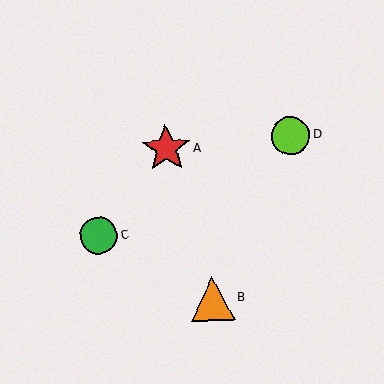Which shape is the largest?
The red star (labeled A) is the largest.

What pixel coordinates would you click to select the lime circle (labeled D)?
Click at (290, 136) to select the lime circle D.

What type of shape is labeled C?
Shape C is a green circle.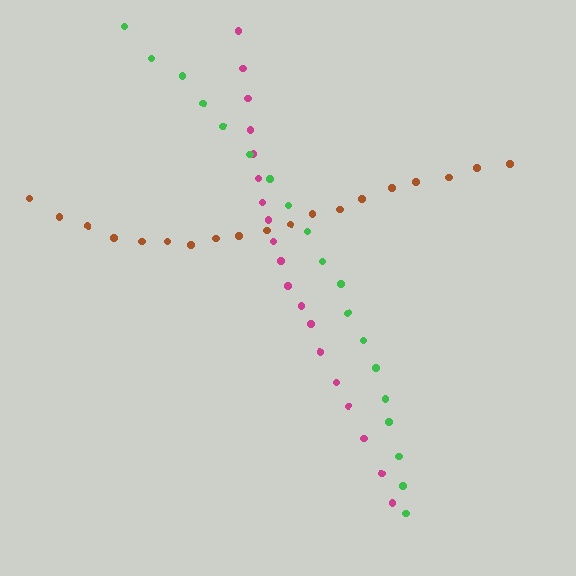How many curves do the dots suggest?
There are 3 distinct paths.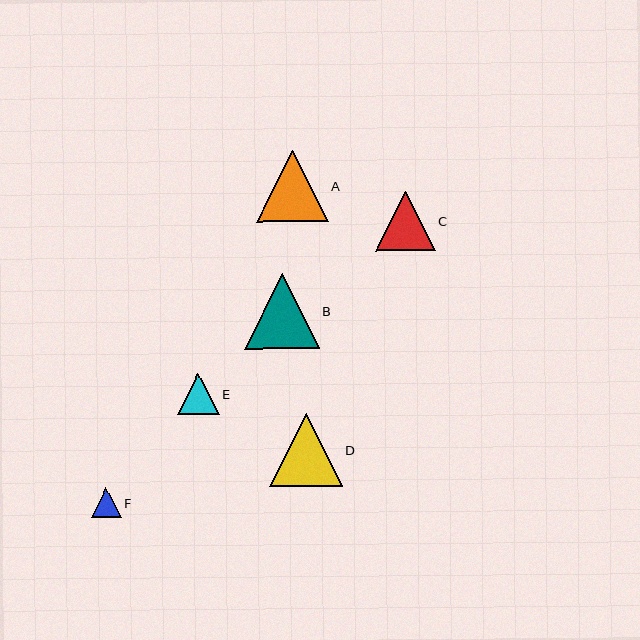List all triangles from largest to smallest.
From largest to smallest: B, D, A, C, E, F.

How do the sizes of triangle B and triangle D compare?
Triangle B and triangle D are approximately the same size.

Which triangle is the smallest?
Triangle F is the smallest with a size of approximately 30 pixels.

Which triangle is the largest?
Triangle B is the largest with a size of approximately 75 pixels.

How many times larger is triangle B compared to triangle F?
Triangle B is approximately 2.5 times the size of triangle F.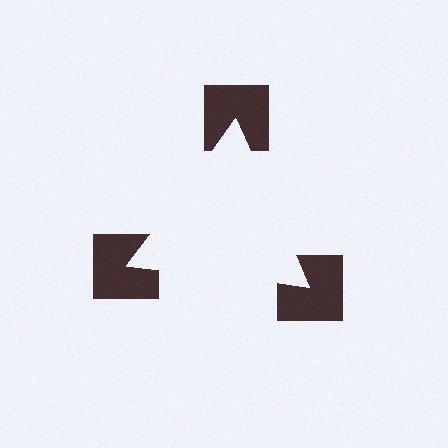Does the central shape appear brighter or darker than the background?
It typically appears slightly brighter than the background, even though no actual brightness change is drawn.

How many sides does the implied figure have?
3 sides.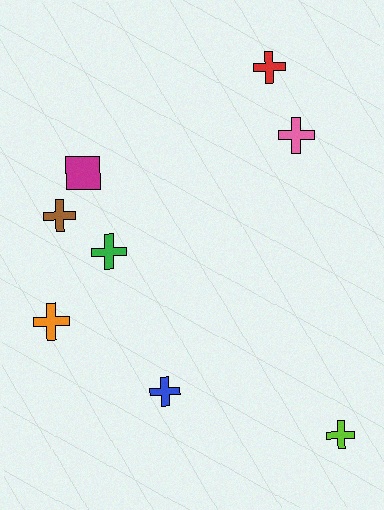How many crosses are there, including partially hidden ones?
There are 7 crosses.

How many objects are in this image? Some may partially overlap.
There are 8 objects.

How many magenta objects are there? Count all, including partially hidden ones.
There is 1 magenta object.